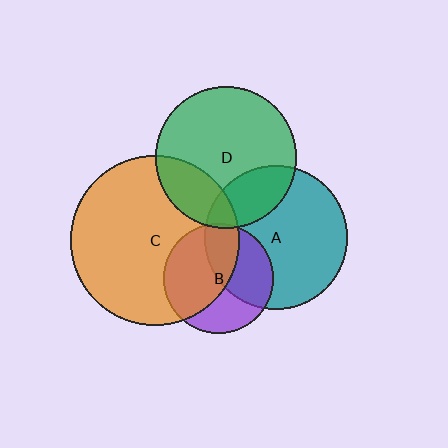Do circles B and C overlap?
Yes.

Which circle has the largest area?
Circle C (orange).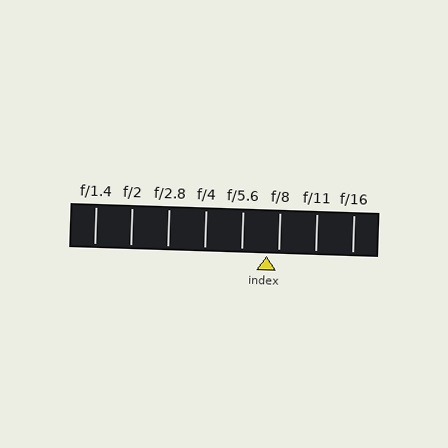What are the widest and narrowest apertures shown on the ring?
The widest aperture shown is f/1.4 and the narrowest is f/16.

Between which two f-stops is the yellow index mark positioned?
The index mark is between f/5.6 and f/8.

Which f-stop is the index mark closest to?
The index mark is closest to f/8.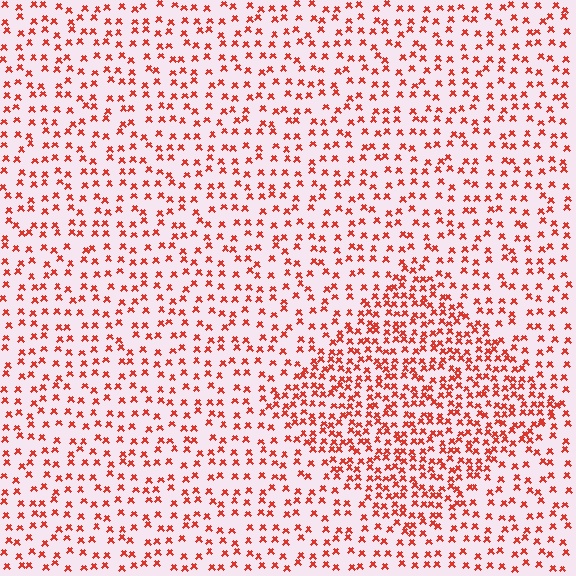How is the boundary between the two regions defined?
The boundary is defined by a change in element density (approximately 2.0x ratio). All elements are the same color, size, and shape.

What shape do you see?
I see a diamond.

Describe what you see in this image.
The image contains small red elements arranged at two different densities. A diamond-shaped region is visible where the elements are more densely packed than the surrounding area.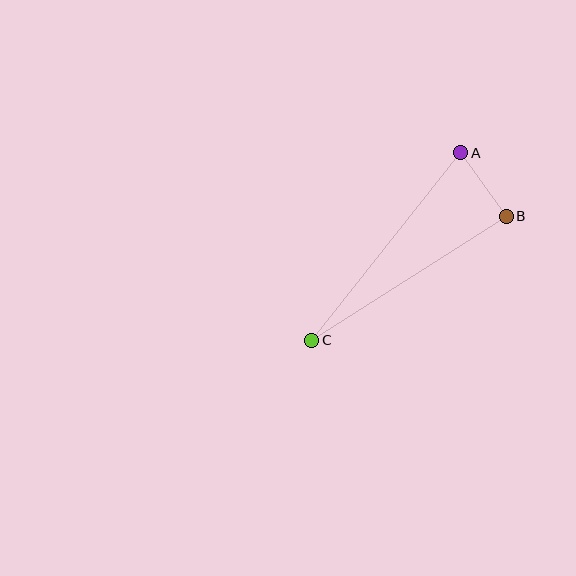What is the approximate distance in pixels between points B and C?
The distance between B and C is approximately 231 pixels.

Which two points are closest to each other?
Points A and B are closest to each other.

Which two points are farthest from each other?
Points A and C are farthest from each other.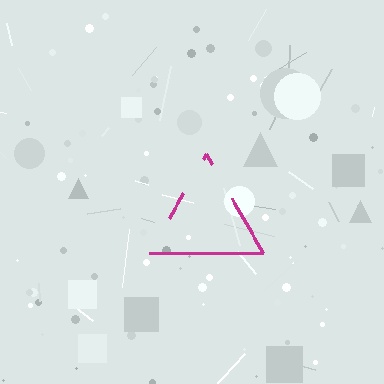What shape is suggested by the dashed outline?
The dashed outline suggests a triangle.